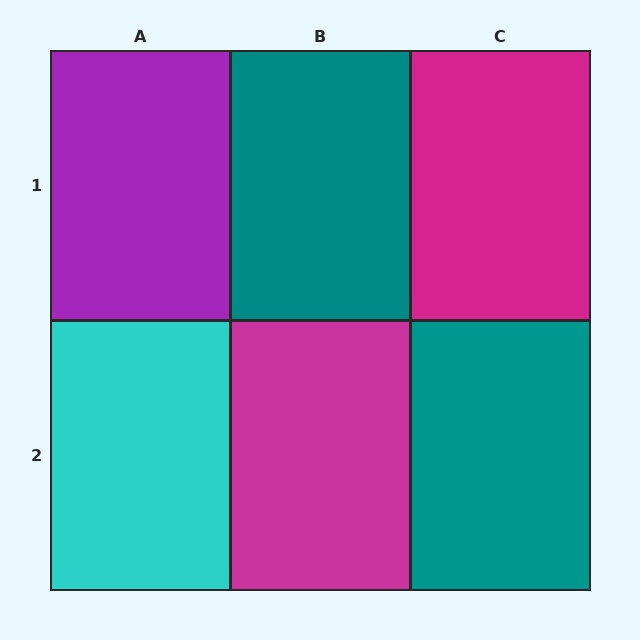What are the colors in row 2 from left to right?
Cyan, magenta, teal.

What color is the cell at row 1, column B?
Teal.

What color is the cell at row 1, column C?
Magenta.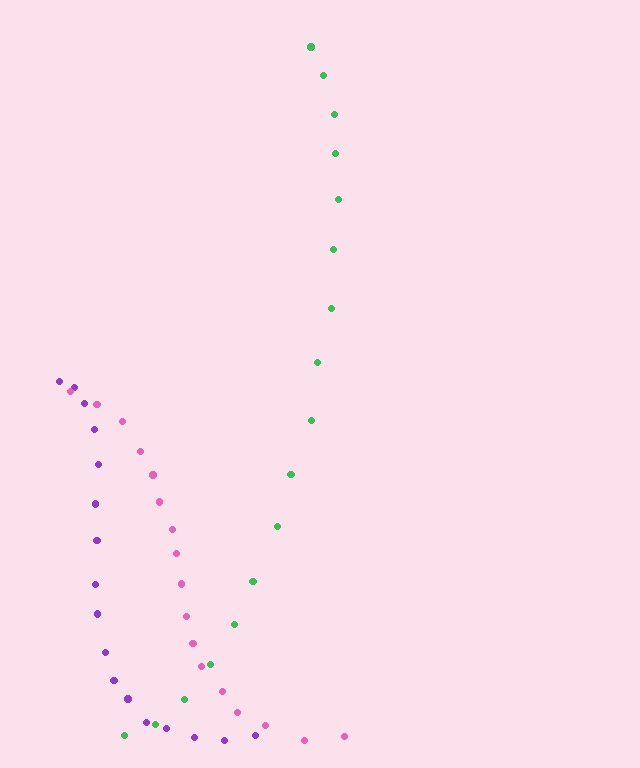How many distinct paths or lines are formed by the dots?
There are 3 distinct paths.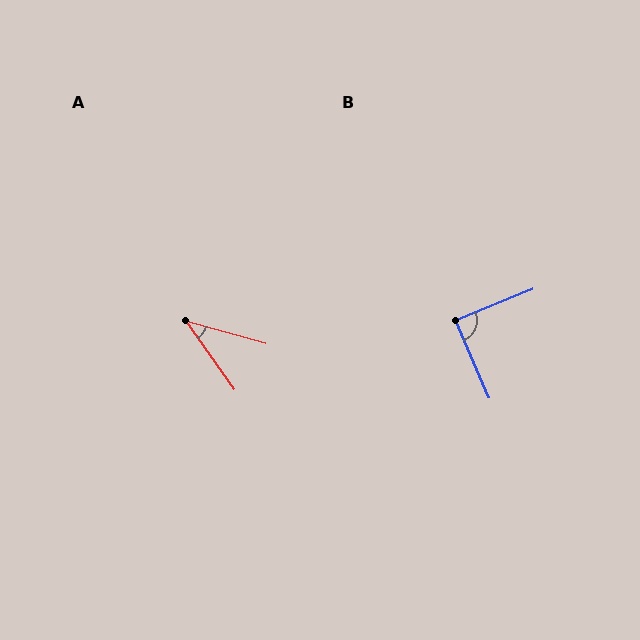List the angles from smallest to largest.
A (39°), B (89°).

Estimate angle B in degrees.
Approximately 89 degrees.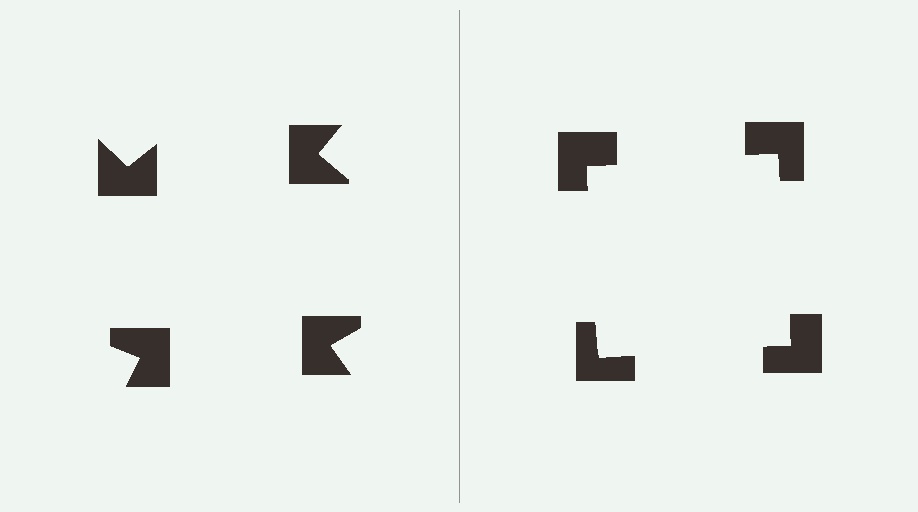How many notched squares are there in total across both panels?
8 — 4 on each side.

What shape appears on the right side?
An illusory square.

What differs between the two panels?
The notched squares are positioned identically on both sides; only the wedge orientations differ. On the right they align to a square; on the left they are misaligned.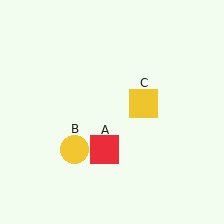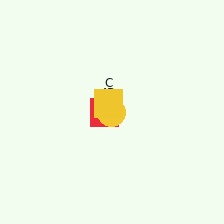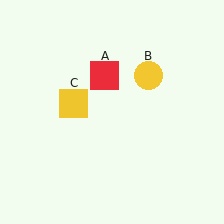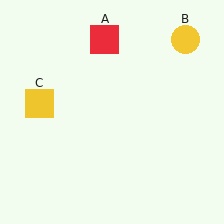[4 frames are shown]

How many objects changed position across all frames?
3 objects changed position: red square (object A), yellow circle (object B), yellow square (object C).